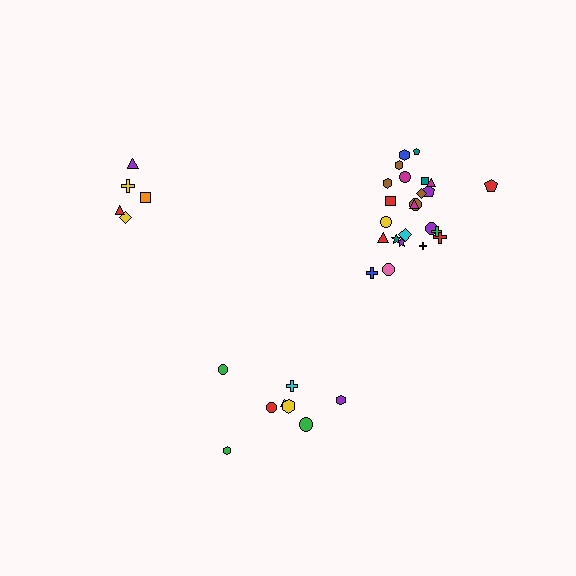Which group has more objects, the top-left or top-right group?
The top-right group.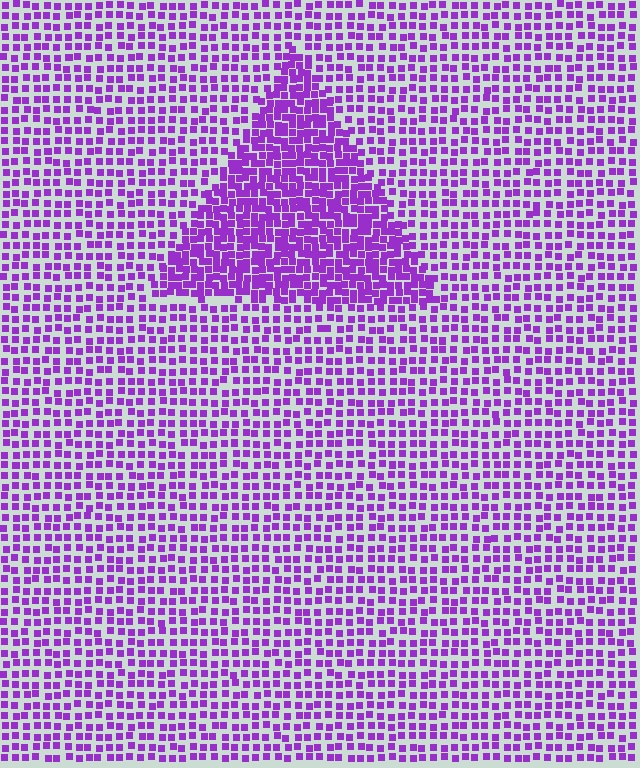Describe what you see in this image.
The image contains small purple elements arranged at two different densities. A triangle-shaped region is visible where the elements are more densely packed than the surrounding area.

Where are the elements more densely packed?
The elements are more densely packed inside the triangle boundary.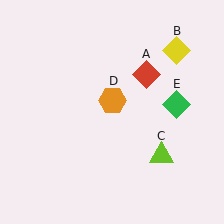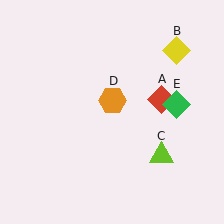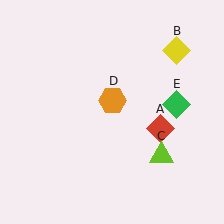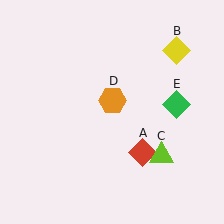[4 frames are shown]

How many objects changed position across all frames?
1 object changed position: red diamond (object A).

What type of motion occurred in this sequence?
The red diamond (object A) rotated clockwise around the center of the scene.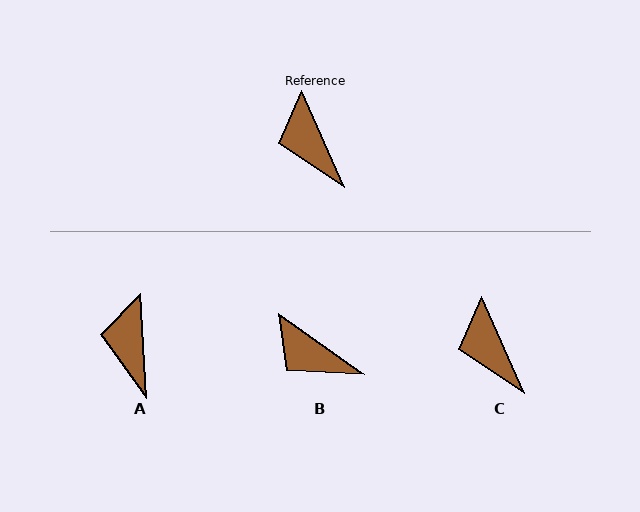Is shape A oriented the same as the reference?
No, it is off by about 21 degrees.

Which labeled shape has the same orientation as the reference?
C.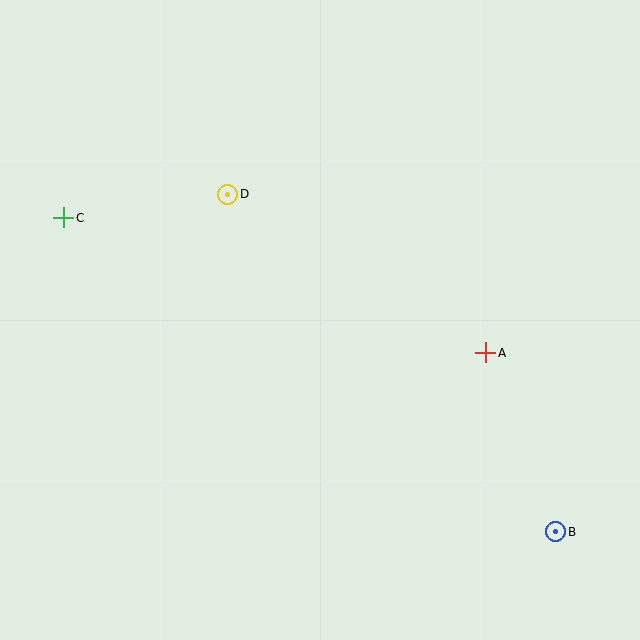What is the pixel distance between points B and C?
The distance between B and C is 584 pixels.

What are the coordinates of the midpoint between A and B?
The midpoint between A and B is at (521, 442).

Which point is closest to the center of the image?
Point D at (228, 194) is closest to the center.